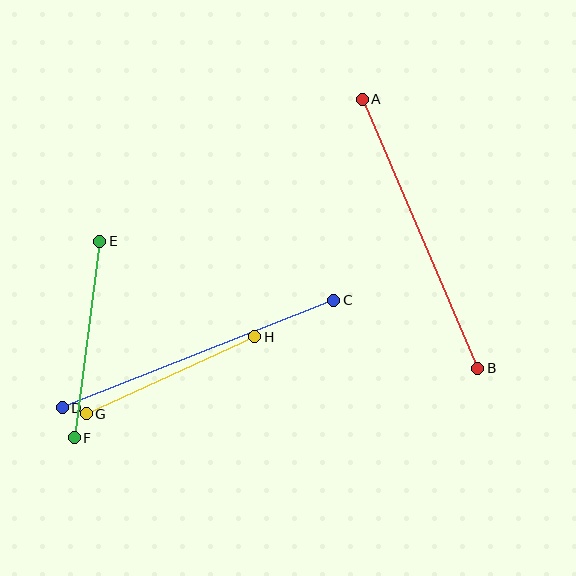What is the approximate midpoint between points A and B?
The midpoint is at approximately (420, 234) pixels.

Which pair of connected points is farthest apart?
Points A and B are farthest apart.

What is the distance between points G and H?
The distance is approximately 185 pixels.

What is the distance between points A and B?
The distance is approximately 293 pixels.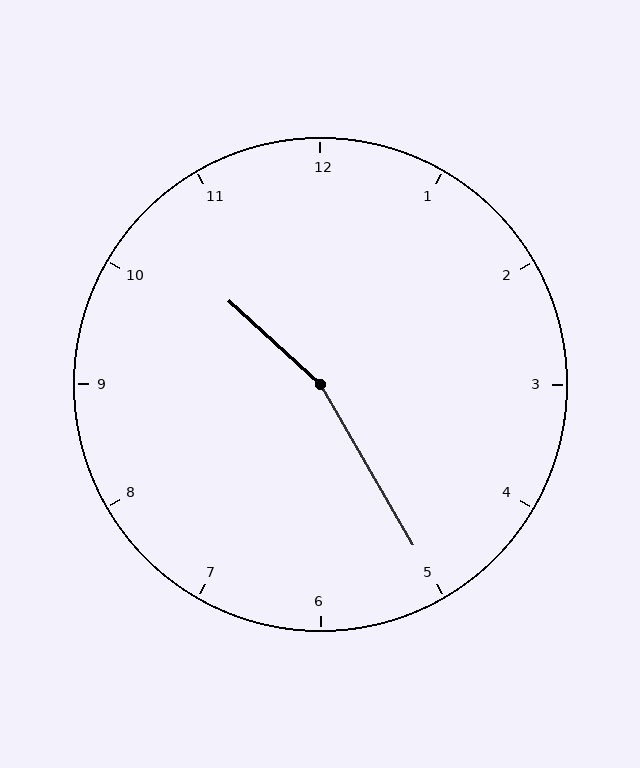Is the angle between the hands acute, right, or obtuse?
It is obtuse.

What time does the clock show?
10:25.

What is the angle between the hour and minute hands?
Approximately 162 degrees.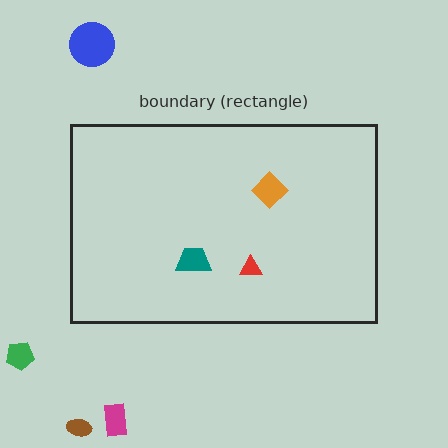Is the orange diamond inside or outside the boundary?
Inside.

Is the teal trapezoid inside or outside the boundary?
Inside.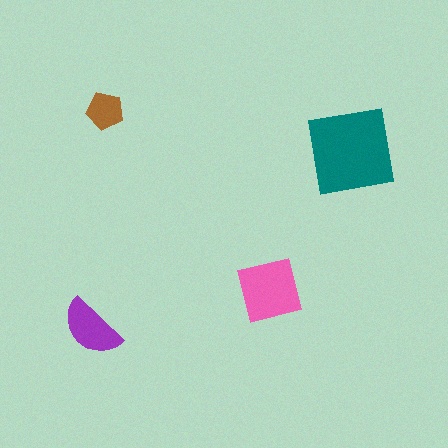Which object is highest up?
The brown pentagon is topmost.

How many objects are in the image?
There are 4 objects in the image.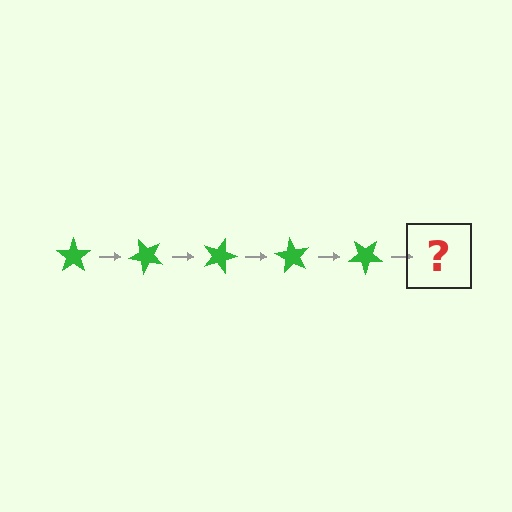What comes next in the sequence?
The next element should be a green star rotated 225 degrees.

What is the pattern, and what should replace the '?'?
The pattern is that the star rotates 45 degrees each step. The '?' should be a green star rotated 225 degrees.